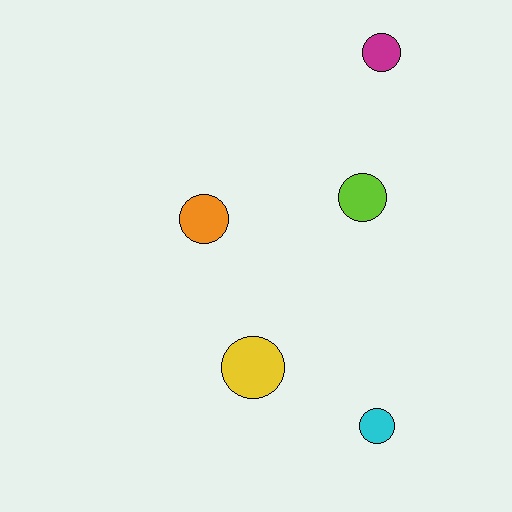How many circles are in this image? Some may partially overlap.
There are 5 circles.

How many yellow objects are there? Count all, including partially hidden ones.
There is 1 yellow object.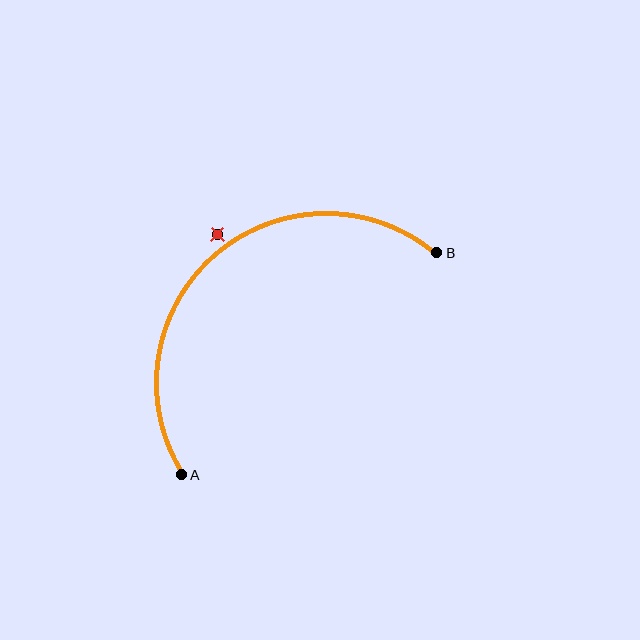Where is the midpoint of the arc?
The arc midpoint is the point on the curve farthest from the straight line joining A and B. It sits above and to the left of that line.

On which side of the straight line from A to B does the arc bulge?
The arc bulges above and to the left of the straight line connecting A and B.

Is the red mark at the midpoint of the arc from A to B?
No — the red mark does not lie on the arc at all. It sits slightly outside the curve.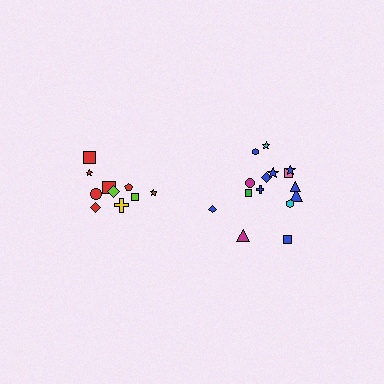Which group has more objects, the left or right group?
The right group.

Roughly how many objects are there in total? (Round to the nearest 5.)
Roughly 25 objects in total.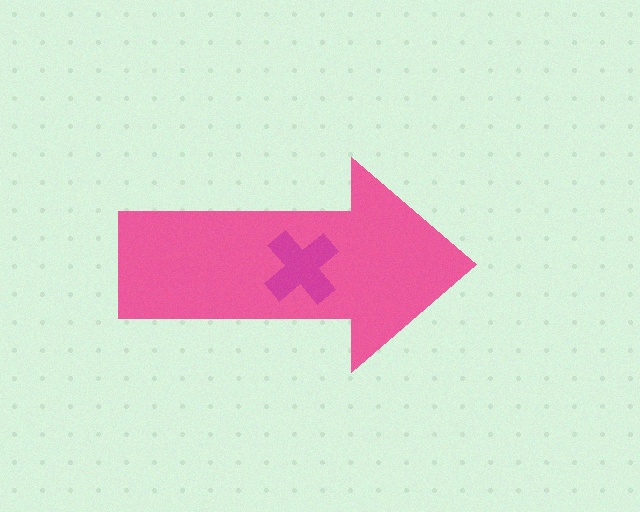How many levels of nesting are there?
2.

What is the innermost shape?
The magenta cross.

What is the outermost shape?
The pink arrow.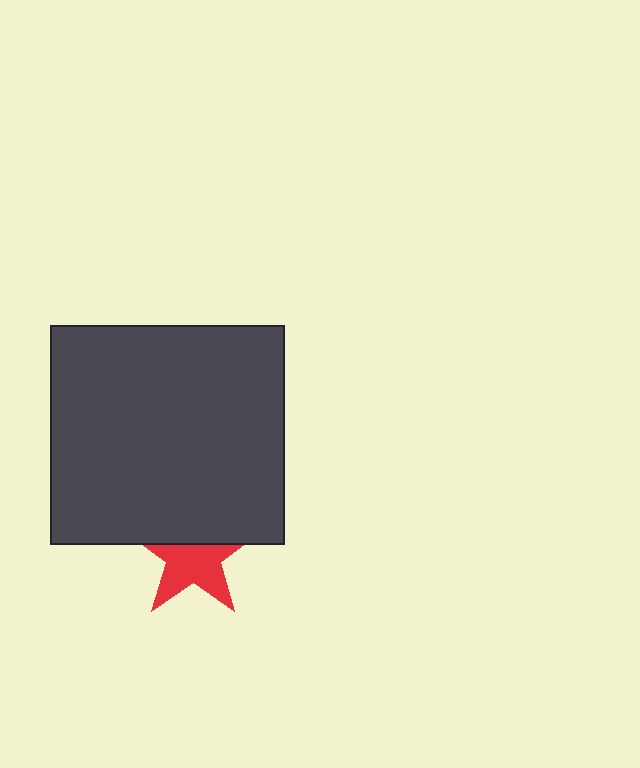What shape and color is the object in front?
The object in front is a dark gray rectangle.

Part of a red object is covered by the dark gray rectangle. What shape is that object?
It is a star.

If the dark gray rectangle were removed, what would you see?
You would see the complete red star.